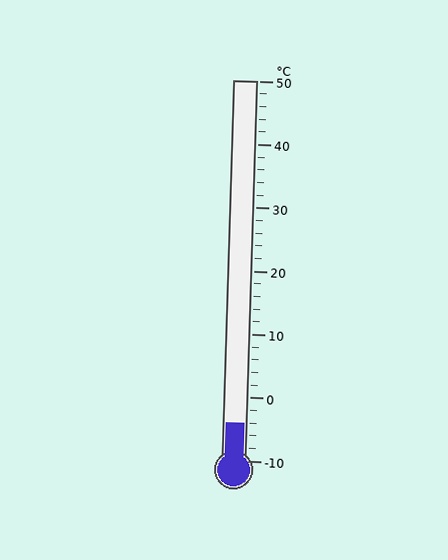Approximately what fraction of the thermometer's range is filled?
The thermometer is filled to approximately 10% of its range.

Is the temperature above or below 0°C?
The temperature is below 0°C.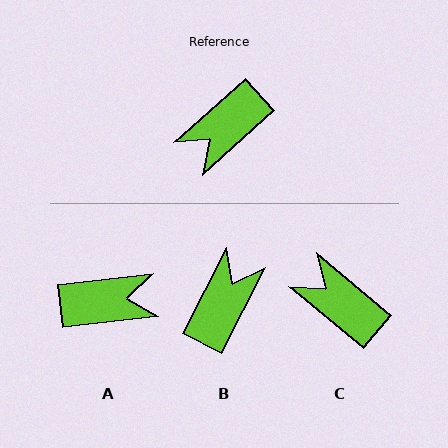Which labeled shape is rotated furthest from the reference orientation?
B, about 159 degrees away.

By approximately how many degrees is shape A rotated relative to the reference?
Approximately 145 degrees counter-clockwise.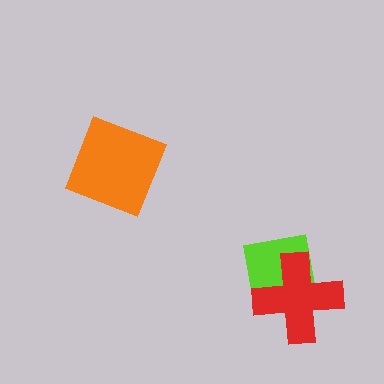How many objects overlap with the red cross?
1 object overlaps with the red cross.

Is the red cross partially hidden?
No, no other shape covers it.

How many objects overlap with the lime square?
1 object overlaps with the lime square.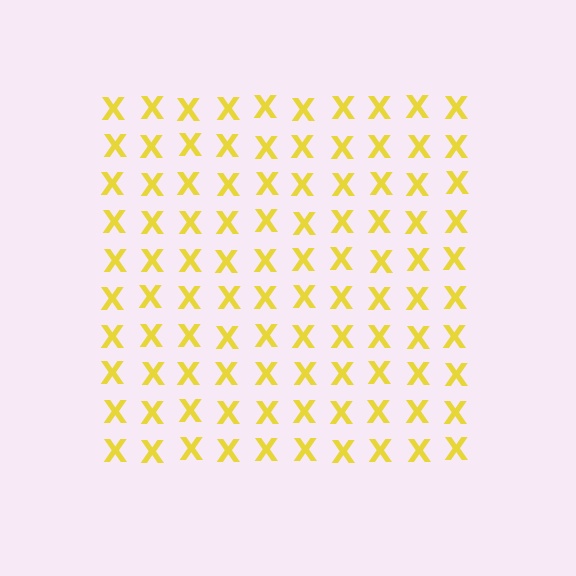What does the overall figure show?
The overall figure shows a square.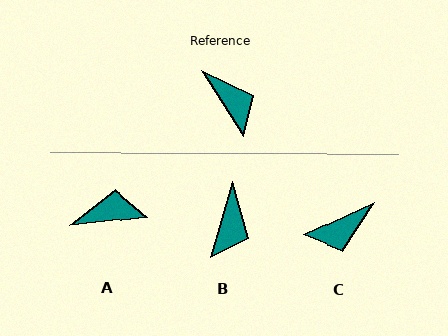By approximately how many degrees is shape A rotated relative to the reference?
Approximately 64 degrees counter-clockwise.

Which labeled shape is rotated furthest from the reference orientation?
C, about 98 degrees away.